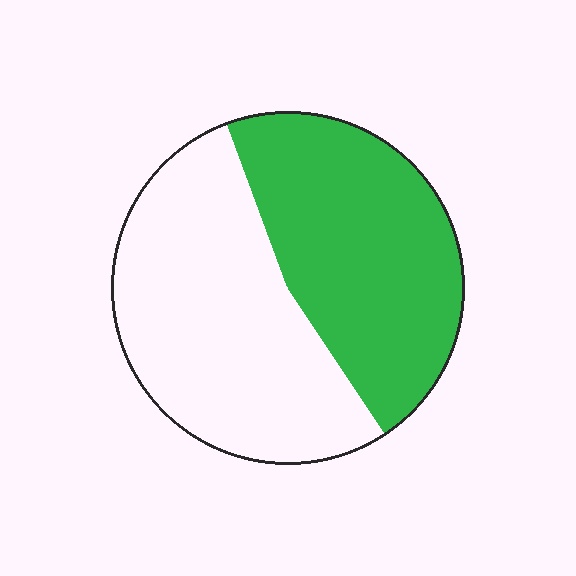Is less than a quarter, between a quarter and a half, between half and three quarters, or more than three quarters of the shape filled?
Between a quarter and a half.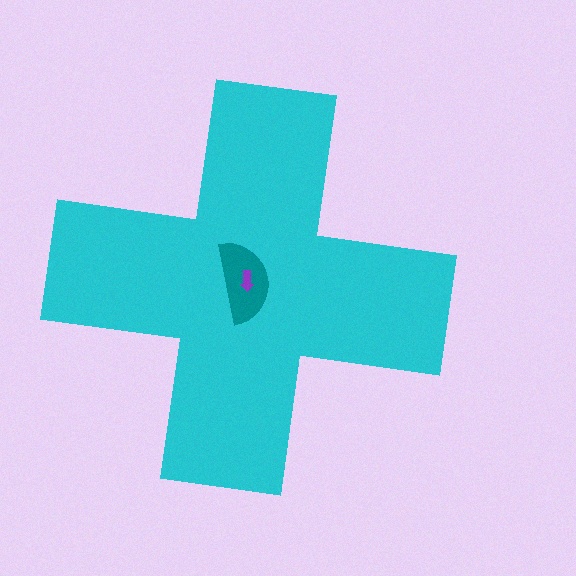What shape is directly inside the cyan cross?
The teal semicircle.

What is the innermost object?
The purple arrow.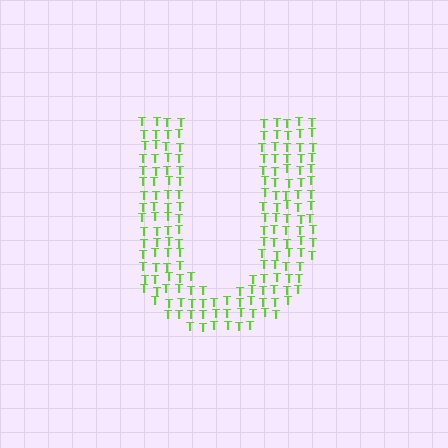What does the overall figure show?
The overall figure shows the letter U.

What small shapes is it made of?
It is made of small letter T's.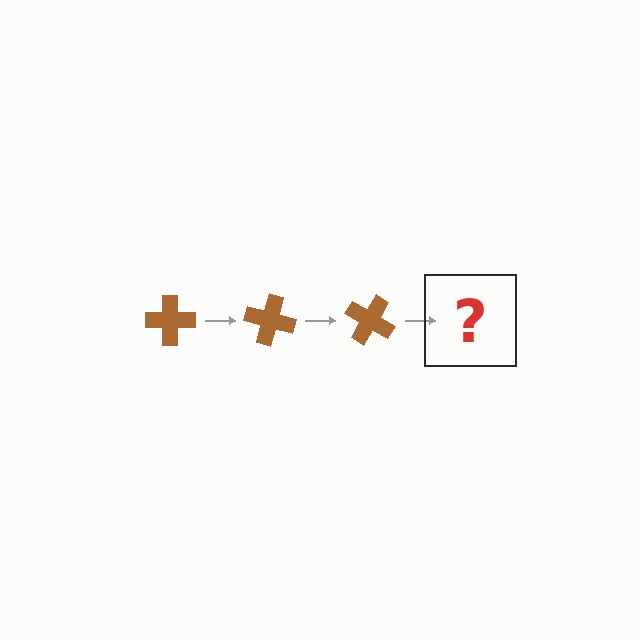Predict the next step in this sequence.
The next step is a brown cross rotated 45 degrees.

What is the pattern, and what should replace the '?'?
The pattern is that the cross rotates 15 degrees each step. The '?' should be a brown cross rotated 45 degrees.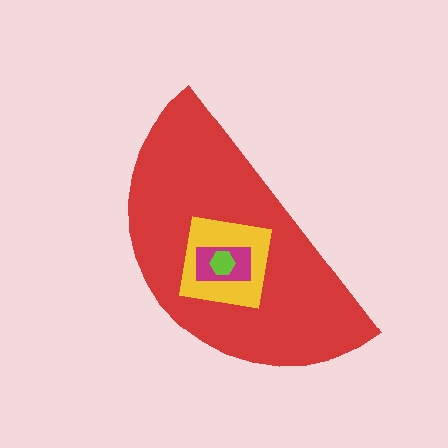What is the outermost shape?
The red semicircle.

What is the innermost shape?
The lime hexagon.